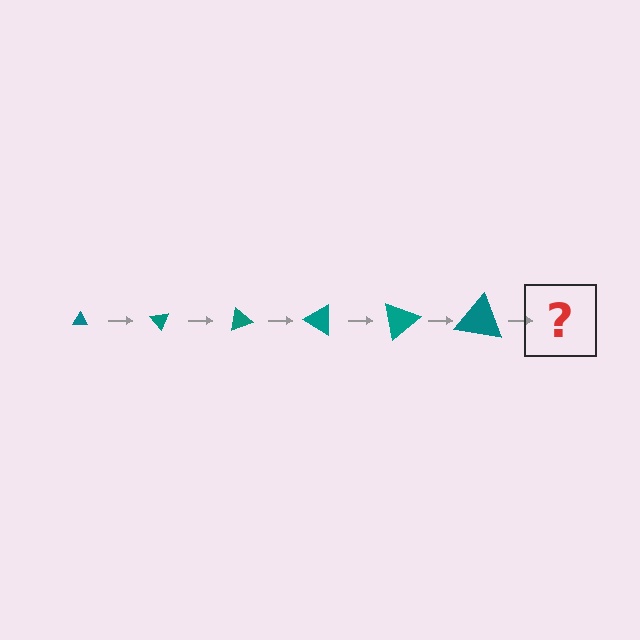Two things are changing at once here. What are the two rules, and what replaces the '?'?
The two rules are that the triangle grows larger each step and it rotates 50 degrees each step. The '?' should be a triangle, larger than the previous one and rotated 300 degrees from the start.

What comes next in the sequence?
The next element should be a triangle, larger than the previous one and rotated 300 degrees from the start.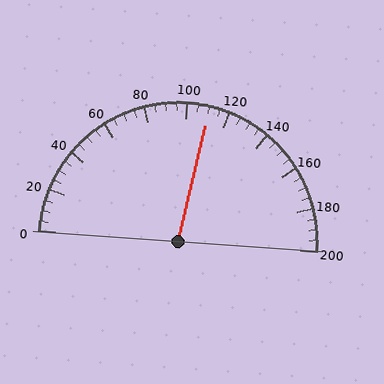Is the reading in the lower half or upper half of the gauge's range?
The reading is in the upper half of the range (0 to 200).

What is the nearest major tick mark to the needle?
The nearest major tick mark is 120.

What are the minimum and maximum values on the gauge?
The gauge ranges from 0 to 200.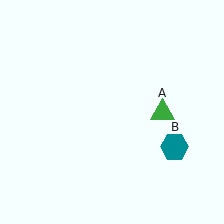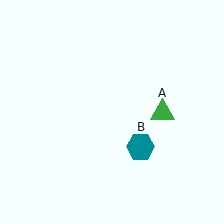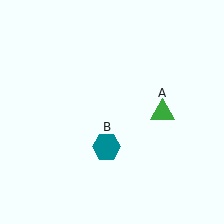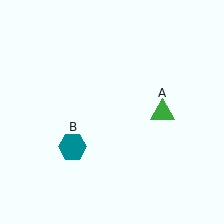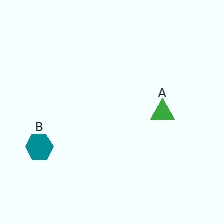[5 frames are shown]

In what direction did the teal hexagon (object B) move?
The teal hexagon (object B) moved left.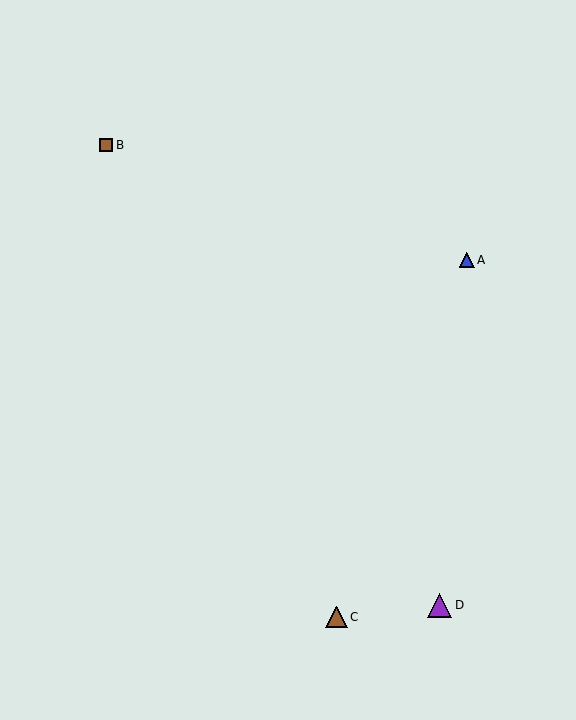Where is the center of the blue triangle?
The center of the blue triangle is at (467, 260).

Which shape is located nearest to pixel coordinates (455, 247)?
The blue triangle (labeled A) at (467, 260) is nearest to that location.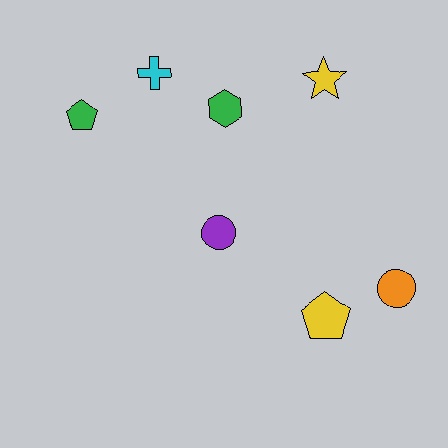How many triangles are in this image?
There are no triangles.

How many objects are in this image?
There are 7 objects.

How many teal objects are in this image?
There are no teal objects.